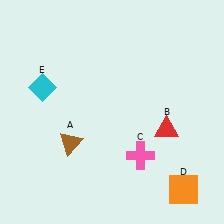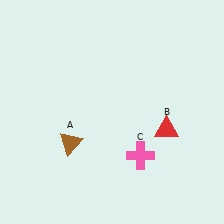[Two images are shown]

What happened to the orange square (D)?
The orange square (D) was removed in Image 2. It was in the bottom-right area of Image 1.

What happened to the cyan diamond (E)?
The cyan diamond (E) was removed in Image 2. It was in the top-left area of Image 1.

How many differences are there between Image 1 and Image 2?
There are 2 differences between the two images.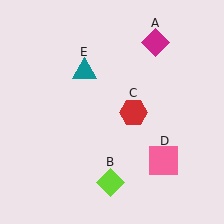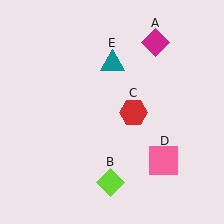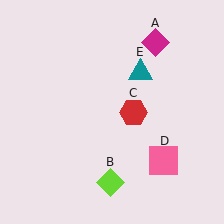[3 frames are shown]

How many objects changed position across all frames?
1 object changed position: teal triangle (object E).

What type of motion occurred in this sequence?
The teal triangle (object E) rotated clockwise around the center of the scene.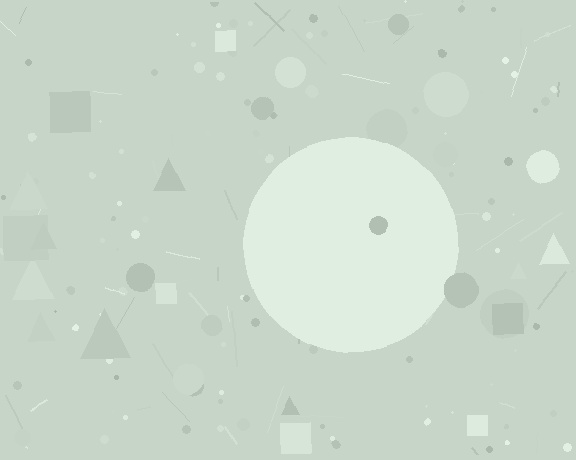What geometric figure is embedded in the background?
A circle is embedded in the background.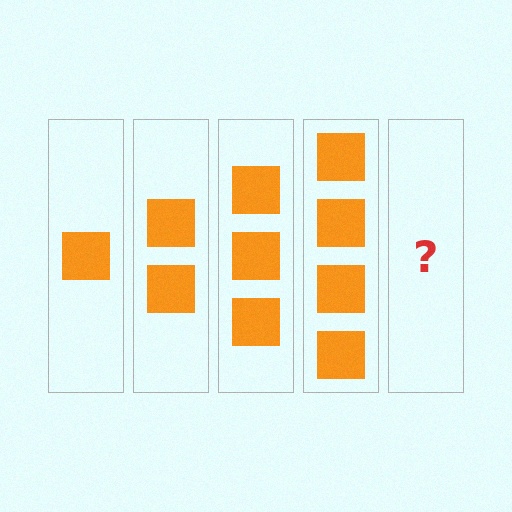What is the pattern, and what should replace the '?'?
The pattern is that each step adds one more square. The '?' should be 5 squares.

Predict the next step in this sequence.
The next step is 5 squares.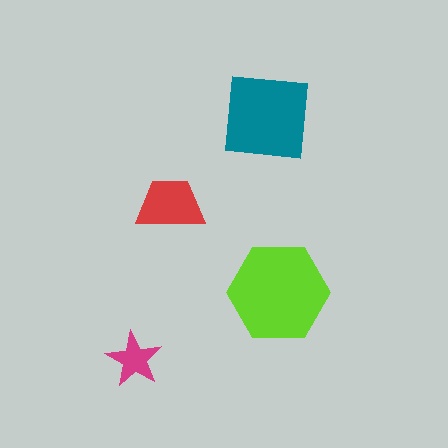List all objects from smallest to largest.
The magenta star, the red trapezoid, the teal square, the lime hexagon.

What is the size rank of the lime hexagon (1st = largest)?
1st.